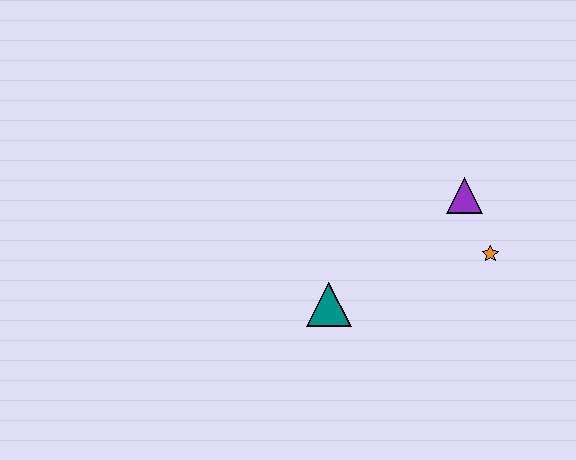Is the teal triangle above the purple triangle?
No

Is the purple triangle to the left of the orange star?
Yes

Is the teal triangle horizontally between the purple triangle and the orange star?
No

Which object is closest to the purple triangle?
The orange star is closest to the purple triangle.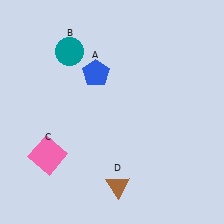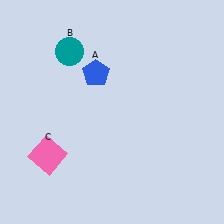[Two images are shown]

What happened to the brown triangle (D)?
The brown triangle (D) was removed in Image 2. It was in the bottom-right area of Image 1.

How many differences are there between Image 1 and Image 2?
There is 1 difference between the two images.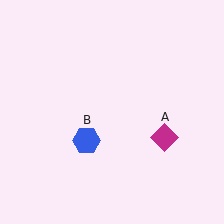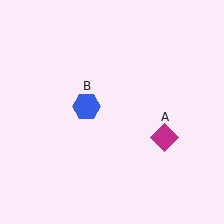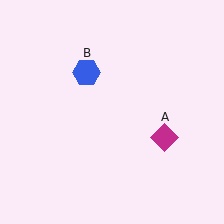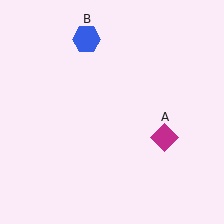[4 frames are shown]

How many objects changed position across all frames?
1 object changed position: blue hexagon (object B).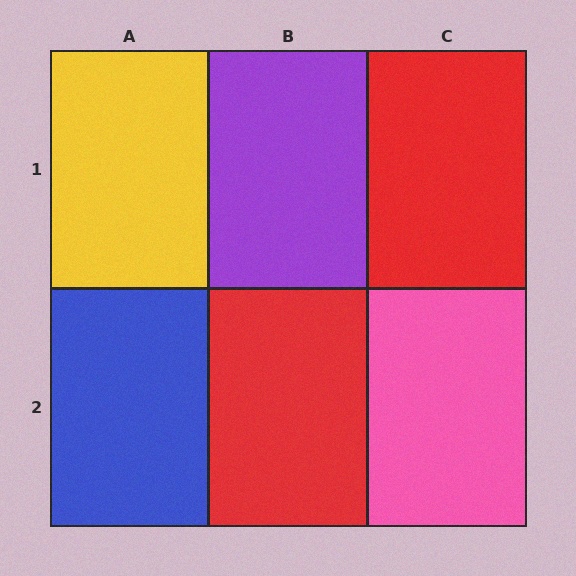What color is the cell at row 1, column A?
Yellow.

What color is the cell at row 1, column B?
Purple.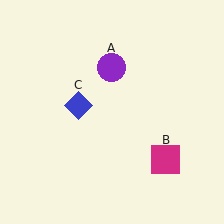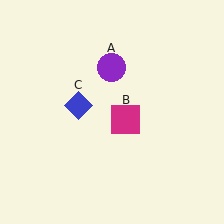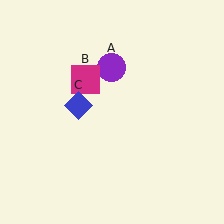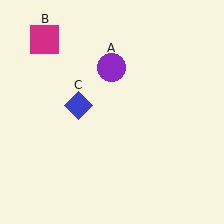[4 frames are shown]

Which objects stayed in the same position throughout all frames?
Purple circle (object A) and blue diamond (object C) remained stationary.